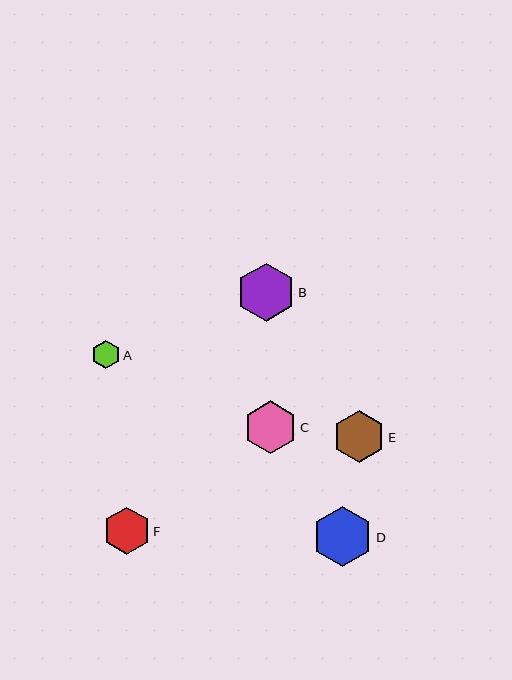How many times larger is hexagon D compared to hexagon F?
Hexagon D is approximately 1.3 times the size of hexagon F.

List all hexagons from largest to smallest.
From largest to smallest: D, B, C, E, F, A.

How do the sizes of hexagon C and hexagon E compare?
Hexagon C and hexagon E are approximately the same size.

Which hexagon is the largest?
Hexagon D is the largest with a size of approximately 60 pixels.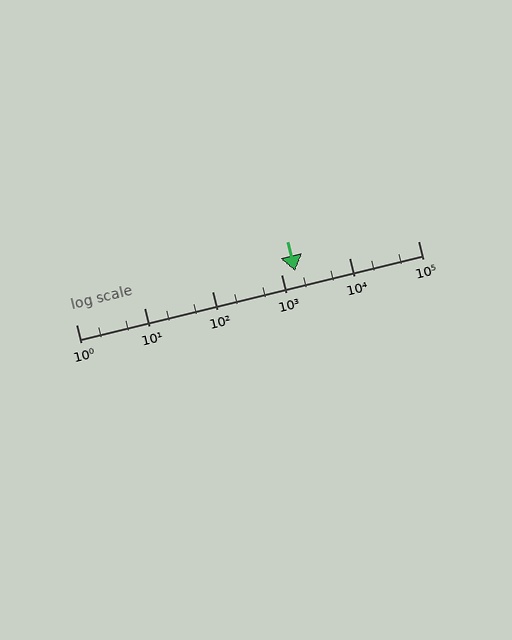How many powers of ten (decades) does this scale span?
The scale spans 5 decades, from 1 to 100000.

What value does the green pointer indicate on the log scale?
The pointer indicates approximately 1600.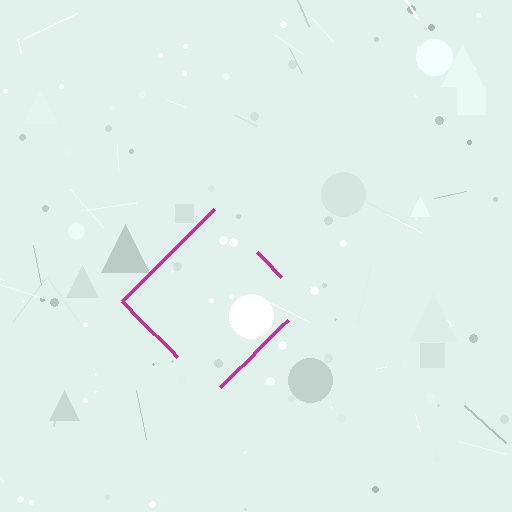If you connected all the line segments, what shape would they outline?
They would outline a diamond.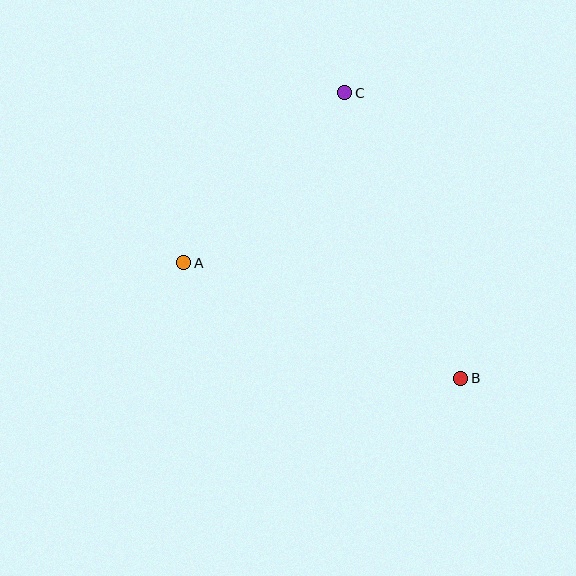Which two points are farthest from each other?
Points B and C are farthest from each other.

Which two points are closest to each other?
Points A and C are closest to each other.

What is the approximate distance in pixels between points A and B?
The distance between A and B is approximately 300 pixels.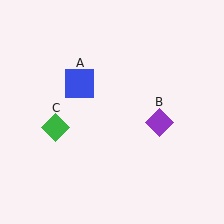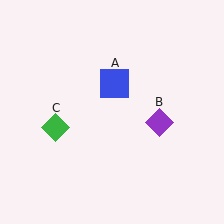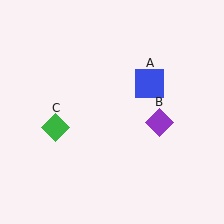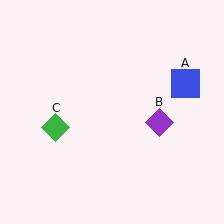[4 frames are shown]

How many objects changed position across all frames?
1 object changed position: blue square (object A).